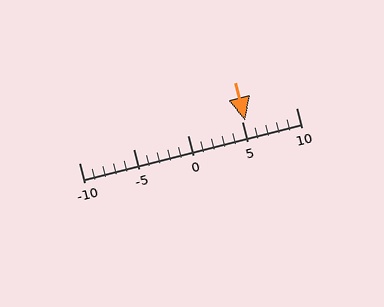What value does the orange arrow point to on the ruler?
The orange arrow points to approximately 5.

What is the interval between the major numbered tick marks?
The major tick marks are spaced 5 units apart.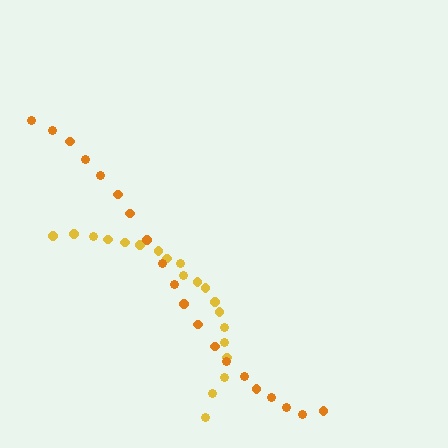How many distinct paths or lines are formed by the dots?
There are 2 distinct paths.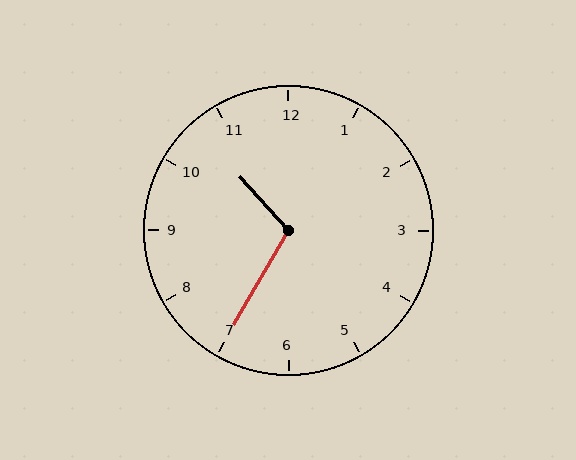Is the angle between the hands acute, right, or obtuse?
It is obtuse.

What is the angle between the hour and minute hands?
Approximately 108 degrees.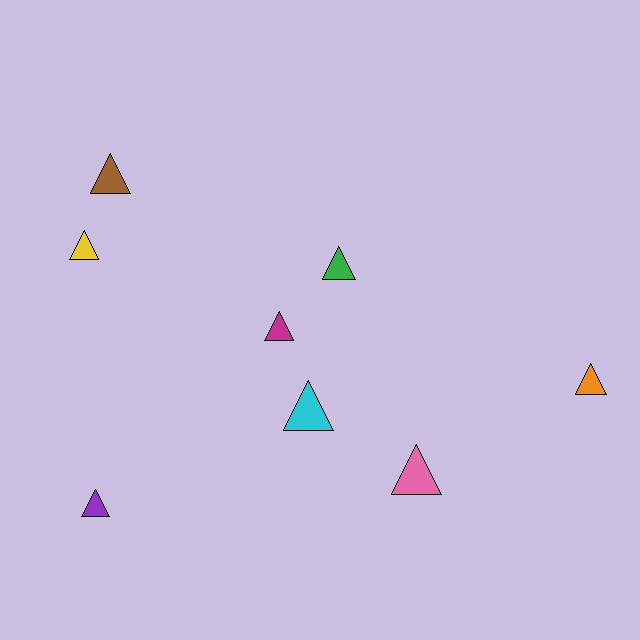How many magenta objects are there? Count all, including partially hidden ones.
There is 1 magenta object.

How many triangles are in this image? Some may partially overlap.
There are 8 triangles.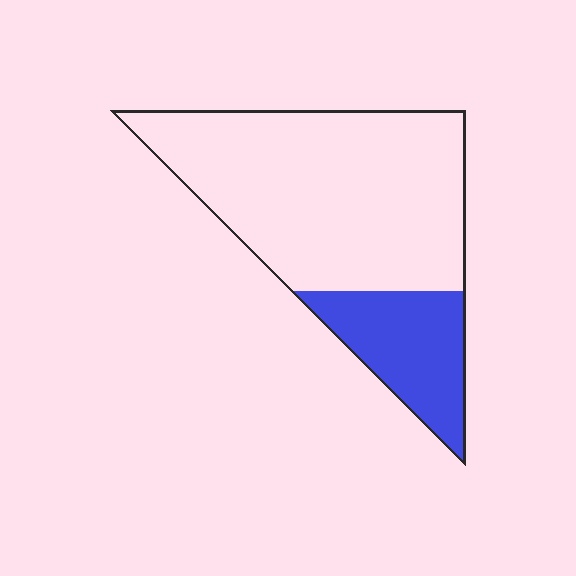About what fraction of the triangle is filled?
About one quarter (1/4).